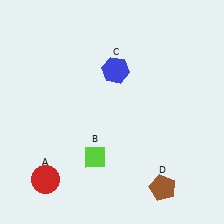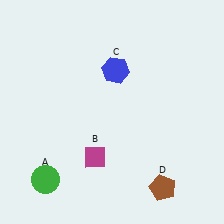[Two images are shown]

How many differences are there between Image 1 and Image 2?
There are 2 differences between the two images.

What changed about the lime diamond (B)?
In Image 1, B is lime. In Image 2, it changed to magenta.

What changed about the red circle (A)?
In Image 1, A is red. In Image 2, it changed to green.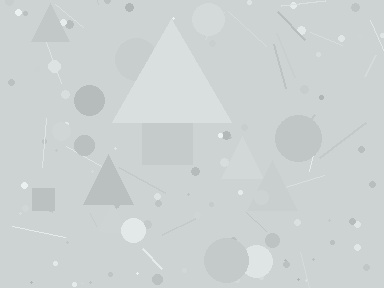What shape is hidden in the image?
A triangle is hidden in the image.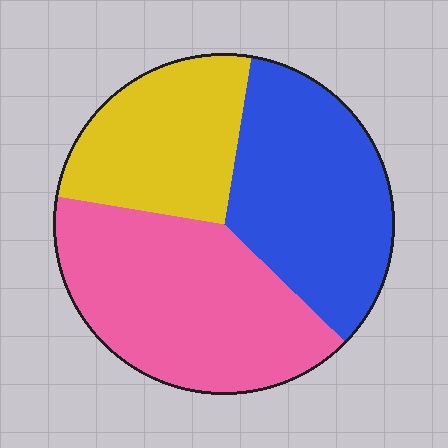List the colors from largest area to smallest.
From largest to smallest: pink, blue, yellow.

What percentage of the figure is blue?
Blue takes up about one third (1/3) of the figure.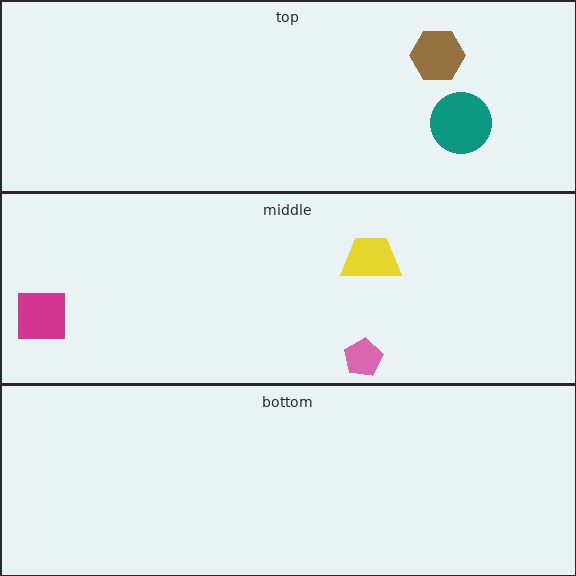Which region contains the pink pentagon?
The middle region.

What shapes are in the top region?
The teal circle, the brown hexagon.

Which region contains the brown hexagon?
The top region.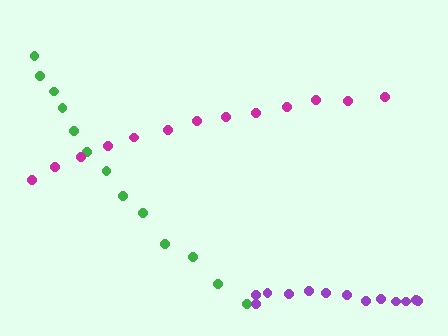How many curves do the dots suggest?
There are 3 distinct paths.